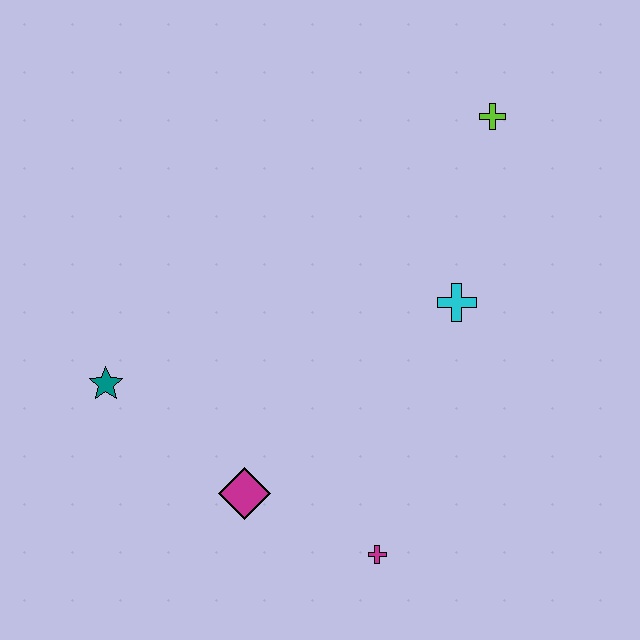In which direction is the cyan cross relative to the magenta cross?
The cyan cross is above the magenta cross.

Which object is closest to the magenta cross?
The magenta diamond is closest to the magenta cross.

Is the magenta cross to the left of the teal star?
No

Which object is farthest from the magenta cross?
The lime cross is farthest from the magenta cross.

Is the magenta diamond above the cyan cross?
No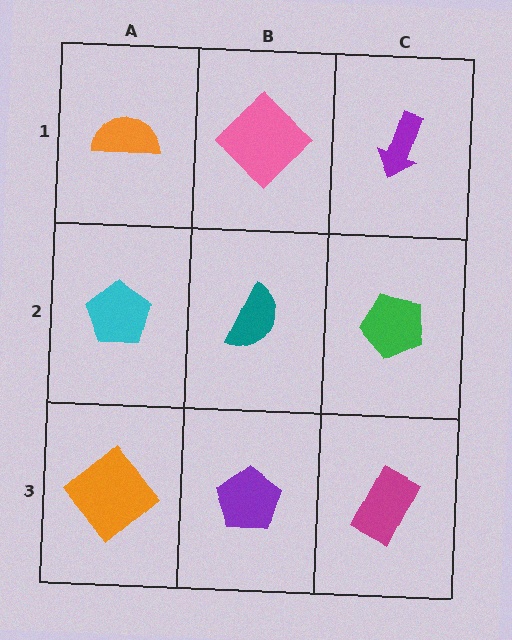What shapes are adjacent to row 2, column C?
A purple arrow (row 1, column C), a magenta rectangle (row 3, column C), a teal semicircle (row 2, column B).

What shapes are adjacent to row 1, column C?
A green pentagon (row 2, column C), a pink diamond (row 1, column B).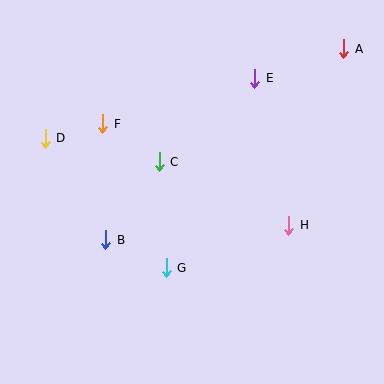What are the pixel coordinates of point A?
Point A is at (344, 49).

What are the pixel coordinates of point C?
Point C is at (159, 162).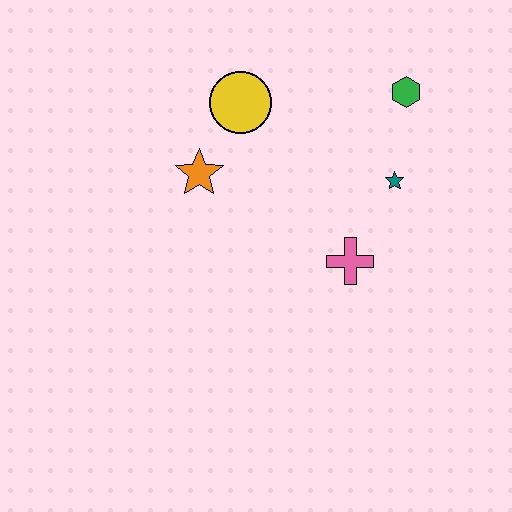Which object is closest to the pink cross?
The teal star is closest to the pink cross.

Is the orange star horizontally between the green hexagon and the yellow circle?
No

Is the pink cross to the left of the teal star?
Yes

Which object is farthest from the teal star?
The orange star is farthest from the teal star.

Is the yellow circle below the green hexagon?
Yes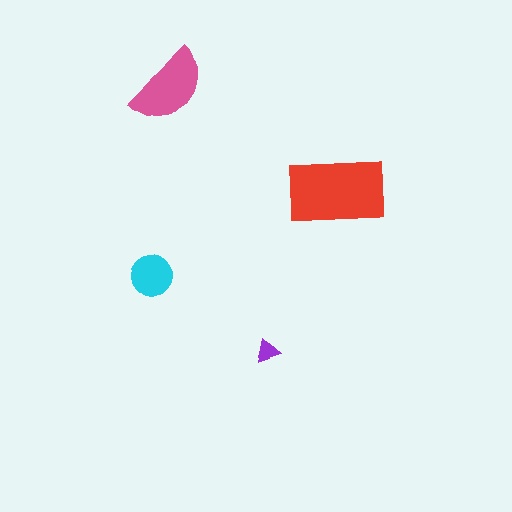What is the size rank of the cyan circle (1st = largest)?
3rd.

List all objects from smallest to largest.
The purple triangle, the cyan circle, the pink semicircle, the red rectangle.